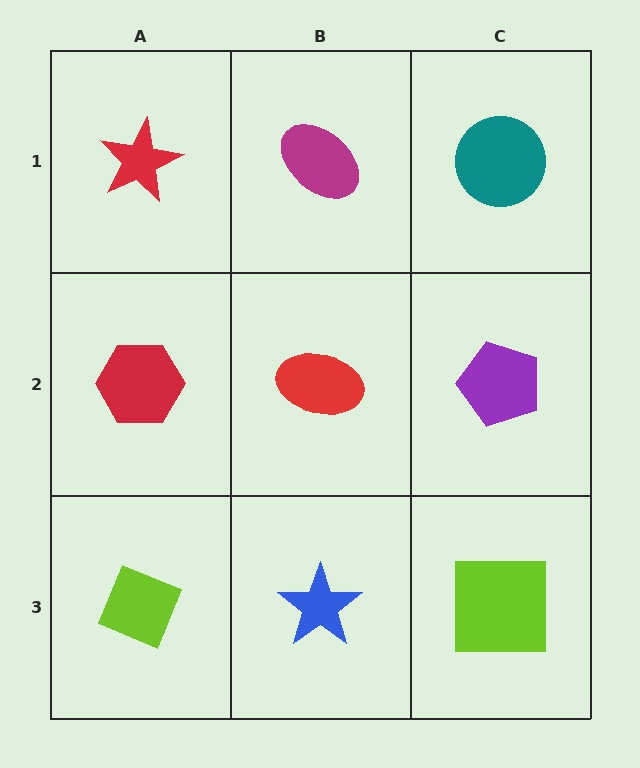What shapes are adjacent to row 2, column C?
A teal circle (row 1, column C), a lime square (row 3, column C), a red ellipse (row 2, column B).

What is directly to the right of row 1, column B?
A teal circle.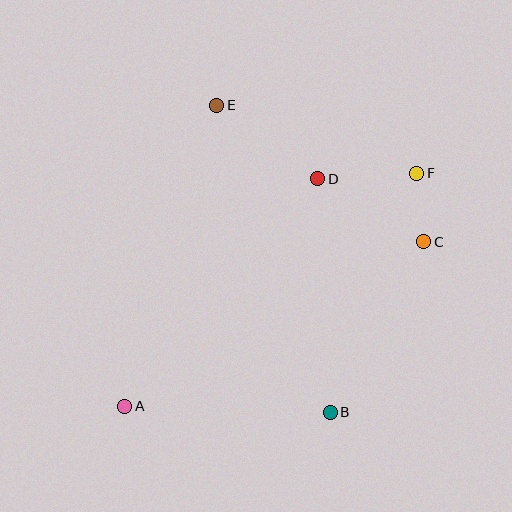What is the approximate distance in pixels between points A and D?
The distance between A and D is approximately 298 pixels.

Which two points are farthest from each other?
Points A and F are farthest from each other.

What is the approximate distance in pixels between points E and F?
The distance between E and F is approximately 211 pixels.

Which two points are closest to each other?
Points C and F are closest to each other.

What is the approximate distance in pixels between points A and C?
The distance between A and C is approximately 341 pixels.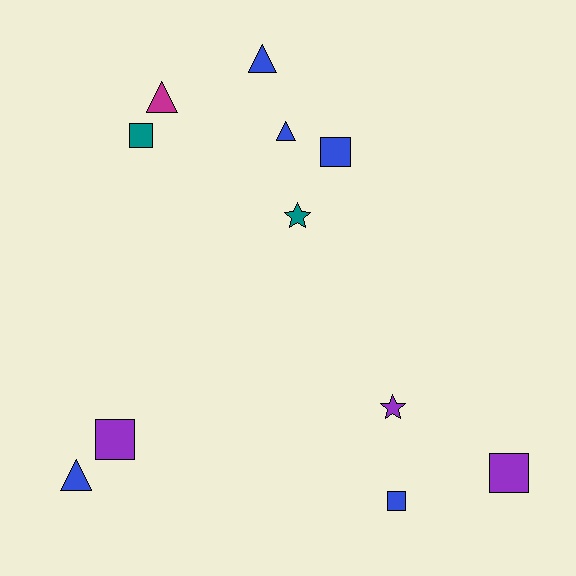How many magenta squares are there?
There are no magenta squares.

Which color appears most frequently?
Blue, with 5 objects.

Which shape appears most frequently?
Square, with 5 objects.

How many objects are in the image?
There are 11 objects.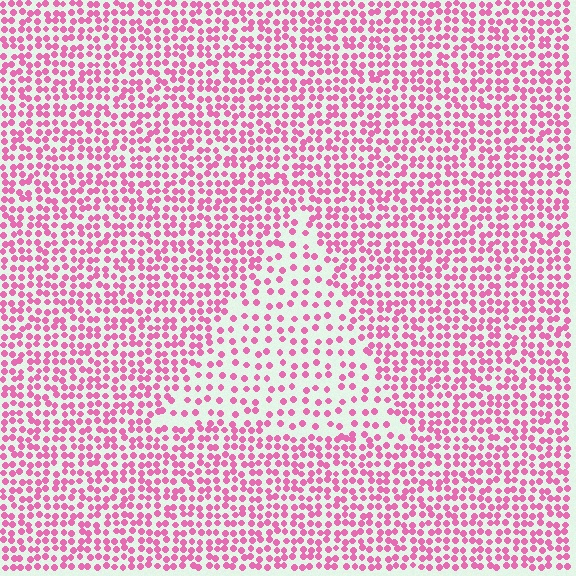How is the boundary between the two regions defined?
The boundary is defined by a change in element density (approximately 2.0x ratio). All elements are the same color, size, and shape.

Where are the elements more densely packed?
The elements are more densely packed outside the triangle boundary.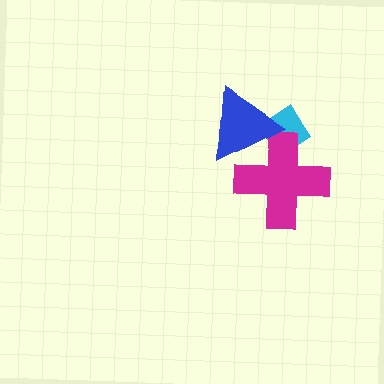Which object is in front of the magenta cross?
The blue triangle is in front of the magenta cross.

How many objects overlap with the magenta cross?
2 objects overlap with the magenta cross.